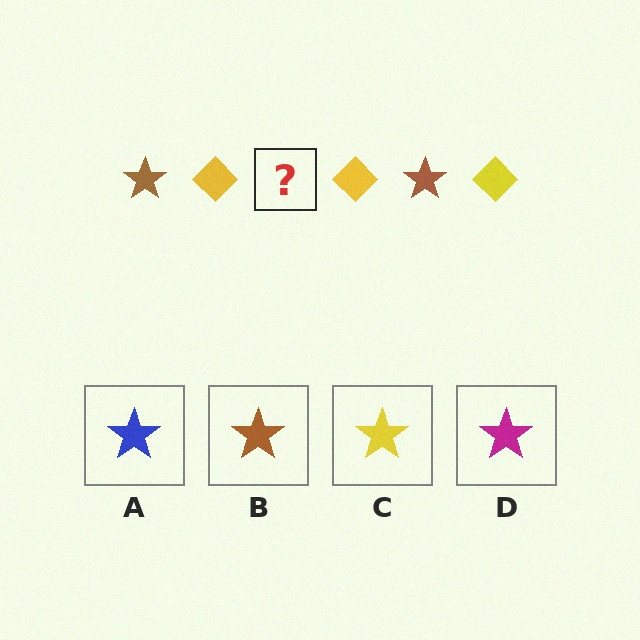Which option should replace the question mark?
Option B.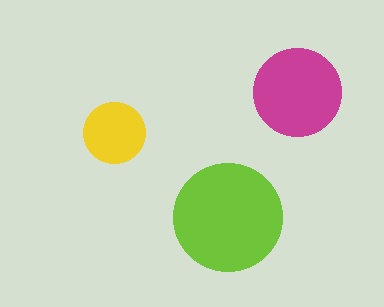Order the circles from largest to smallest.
the lime one, the magenta one, the yellow one.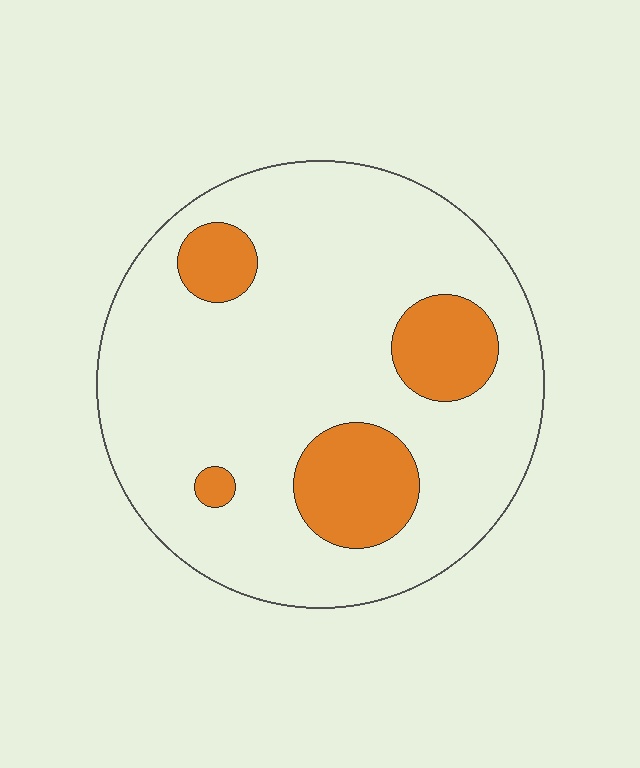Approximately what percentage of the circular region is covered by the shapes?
Approximately 20%.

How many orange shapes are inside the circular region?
4.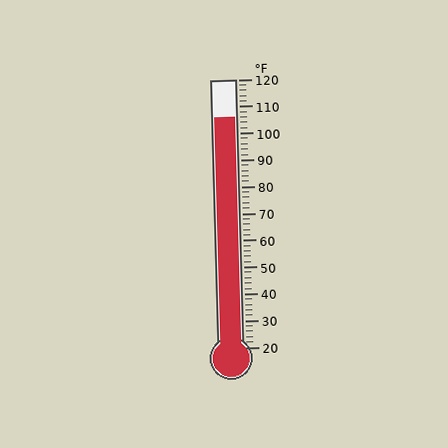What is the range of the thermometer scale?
The thermometer scale ranges from 20°F to 120°F.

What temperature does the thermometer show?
The thermometer shows approximately 106°F.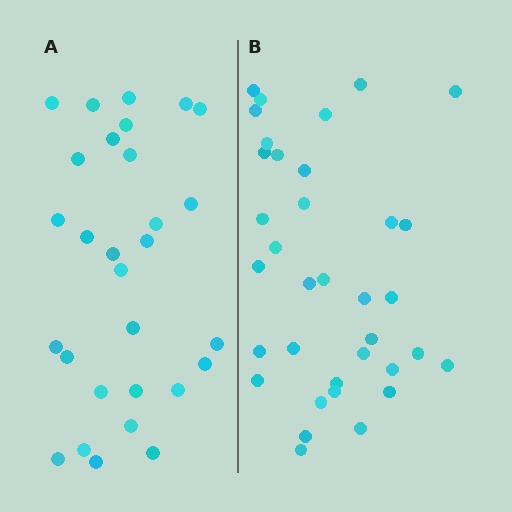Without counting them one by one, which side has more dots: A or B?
Region B (the right region) has more dots.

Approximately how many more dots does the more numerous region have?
Region B has about 6 more dots than region A.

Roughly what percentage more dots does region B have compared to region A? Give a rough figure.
About 20% more.